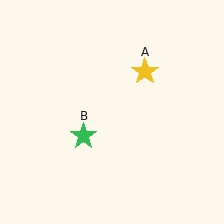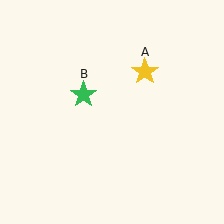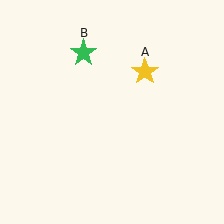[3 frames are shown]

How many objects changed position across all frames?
1 object changed position: green star (object B).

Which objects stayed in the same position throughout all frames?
Yellow star (object A) remained stationary.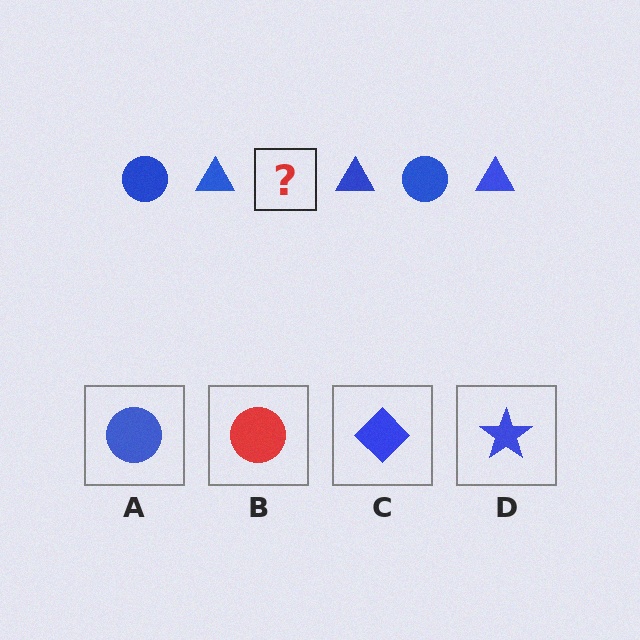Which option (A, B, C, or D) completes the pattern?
A.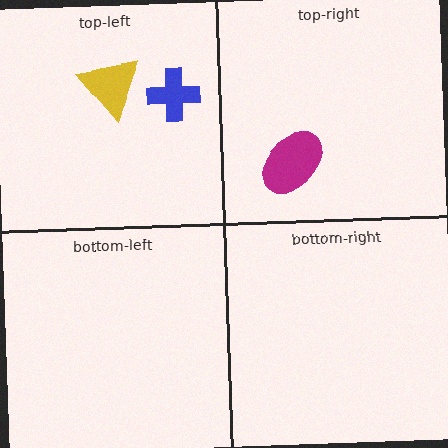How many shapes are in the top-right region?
1.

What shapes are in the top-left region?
The yellow triangle, the blue cross.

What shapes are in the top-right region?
The magenta ellipse.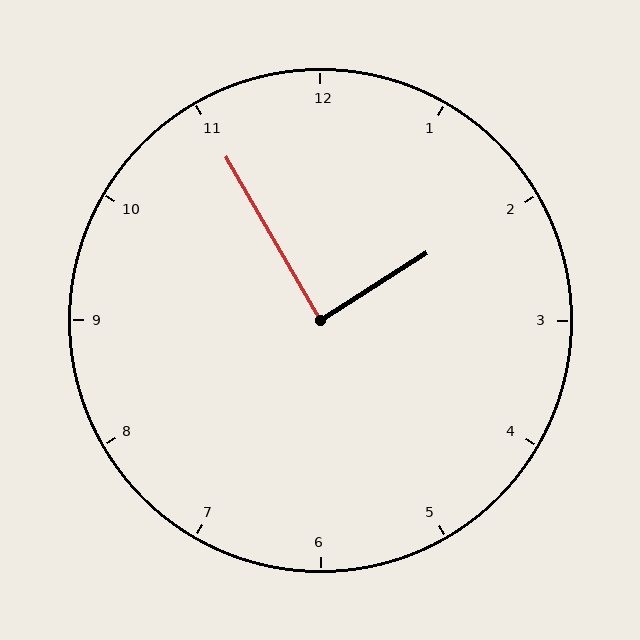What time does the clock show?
1:55.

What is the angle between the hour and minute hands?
Approximately 88 degrees.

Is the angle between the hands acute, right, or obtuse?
It is right.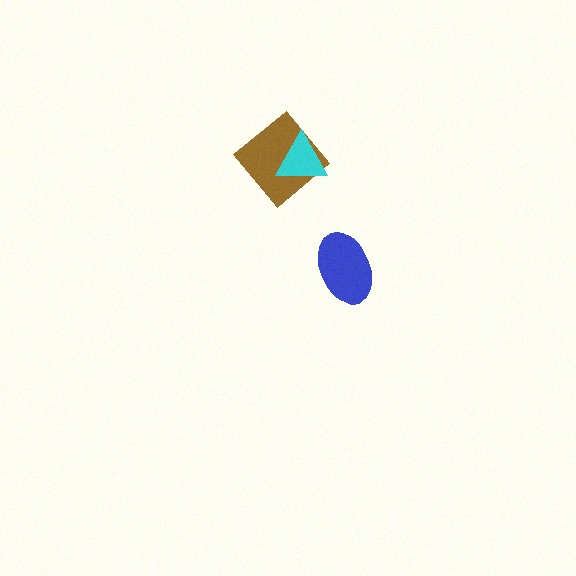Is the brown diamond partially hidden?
Yes, it is partially covered by another shape.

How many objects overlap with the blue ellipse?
0 objects overlap with the blue ellipse.